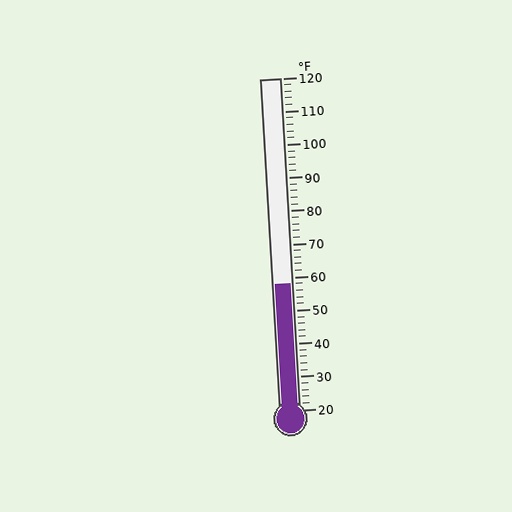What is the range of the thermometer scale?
The thermometer scale ranges from 20°F to 120°F.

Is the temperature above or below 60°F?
The temperature is below 60°F.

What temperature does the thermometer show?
The thermometer shows approximately 58°F.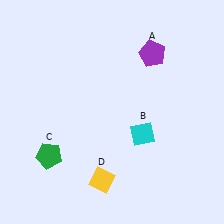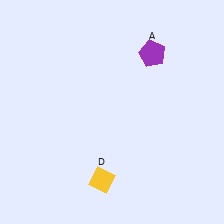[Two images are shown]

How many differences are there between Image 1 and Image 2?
There are 2 differences between the two images.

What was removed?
The green pentagon (C), the cyan diamond (B) were removed in Image 2.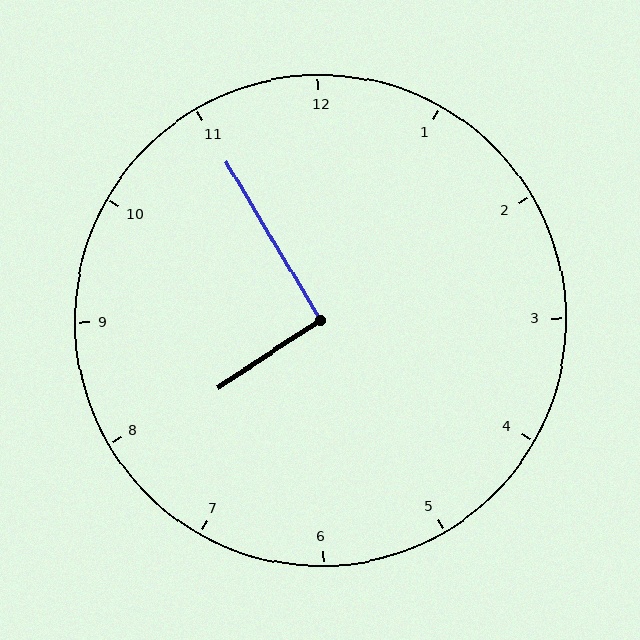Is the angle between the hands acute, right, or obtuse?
It is right.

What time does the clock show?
7:55.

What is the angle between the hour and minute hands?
Approximately 92 degrees.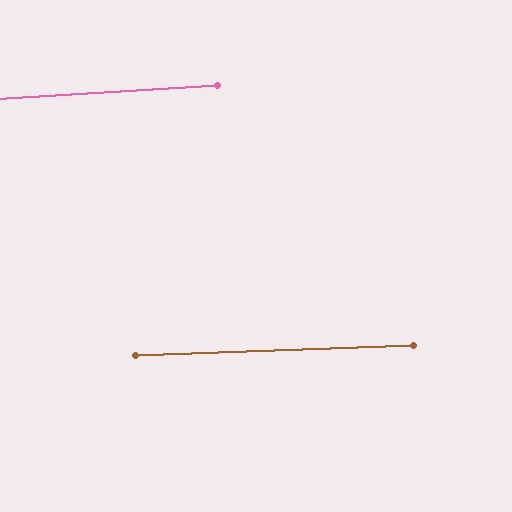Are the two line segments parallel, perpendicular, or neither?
Parallel — their directions differ by only 1.5°.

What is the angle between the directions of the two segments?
Approximately 1 degree.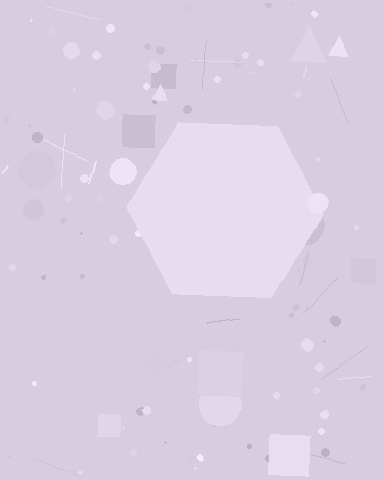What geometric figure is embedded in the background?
A hexagon is embedded in the background.